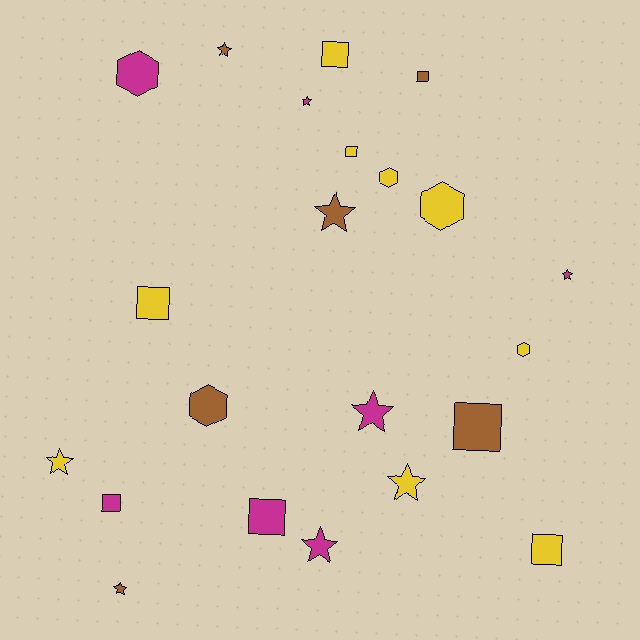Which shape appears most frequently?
Star, with 9 objects.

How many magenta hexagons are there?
There is 1 magenta hexagon.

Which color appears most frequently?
Yellow, with 9 objects.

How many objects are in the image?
There are 22 objects.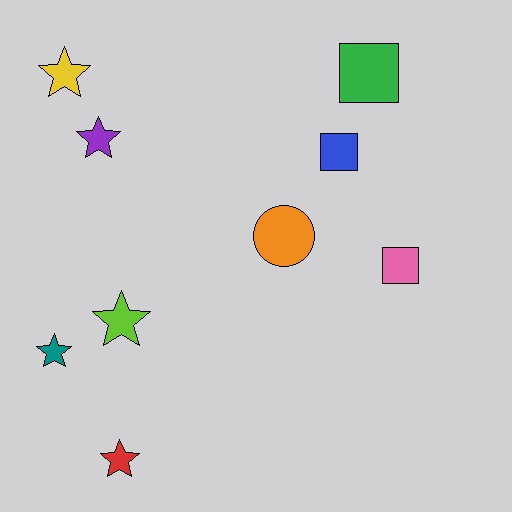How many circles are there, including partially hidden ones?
There is 1 circle.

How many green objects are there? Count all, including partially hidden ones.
There is 1 green object.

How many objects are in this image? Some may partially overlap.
There are 9 objects.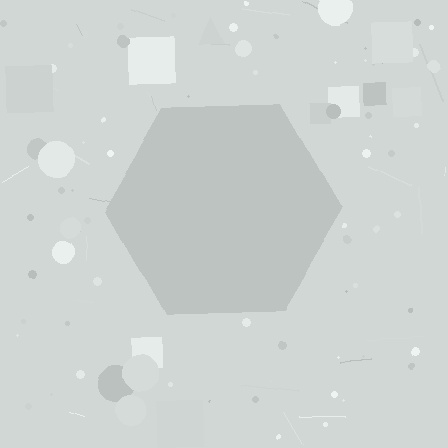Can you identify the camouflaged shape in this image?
The camouflaged shape is a hexagon.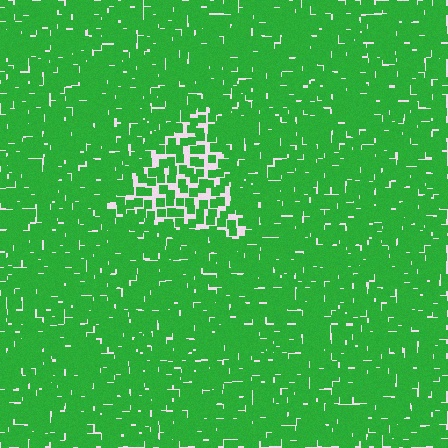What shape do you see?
I see a triangle.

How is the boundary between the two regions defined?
The boundary is defined by a change in element density (approximately 2.1x ratio). All elements are the same color, size, and shape.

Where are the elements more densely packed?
The elements are more densely packed outside the triangle boundary.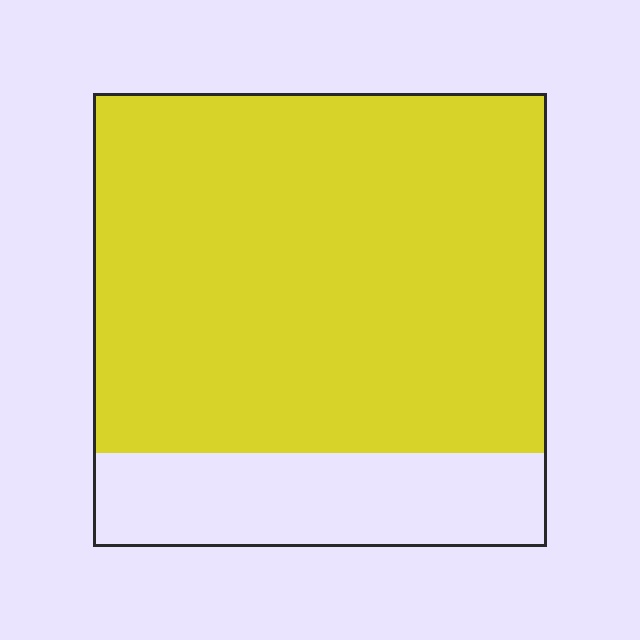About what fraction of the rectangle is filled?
About four fifths (4/5).